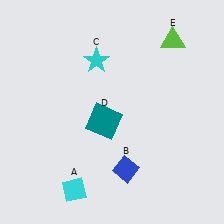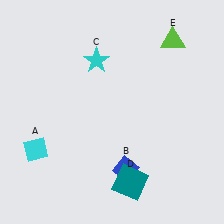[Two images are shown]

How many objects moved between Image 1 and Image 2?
2 objects moved between the two images.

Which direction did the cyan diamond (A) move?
The cyan diamond (A) moved up.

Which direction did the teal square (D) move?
The teal square (D) moved down.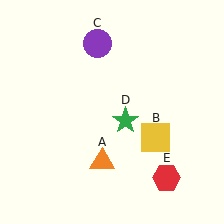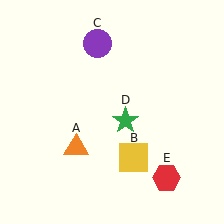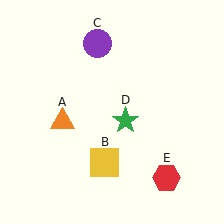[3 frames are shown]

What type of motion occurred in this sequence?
The orange triangle (object A), yellow square (object B) rotated clockwise around the center of the scene.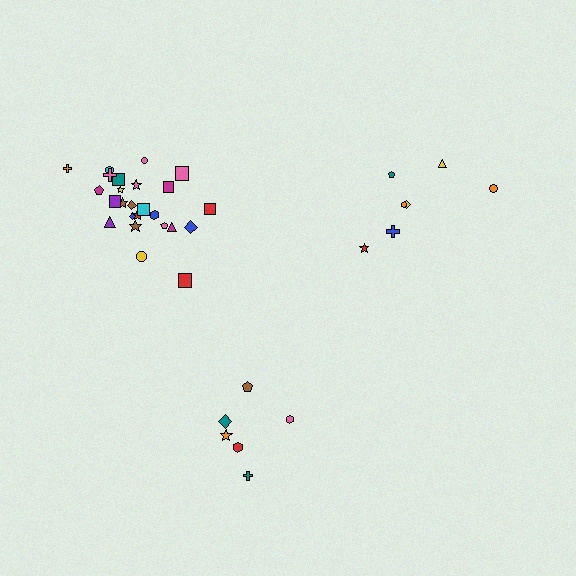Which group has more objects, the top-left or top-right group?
The top-left group.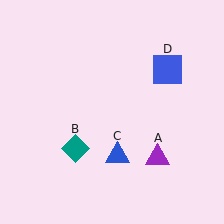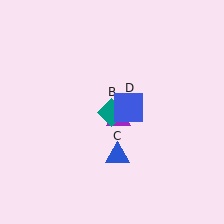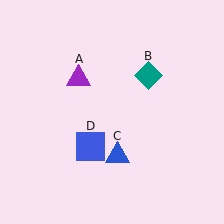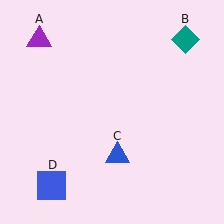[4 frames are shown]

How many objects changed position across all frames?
3 objects changed position: purple triangle (object A), teal diamond (object B), blue square (object D).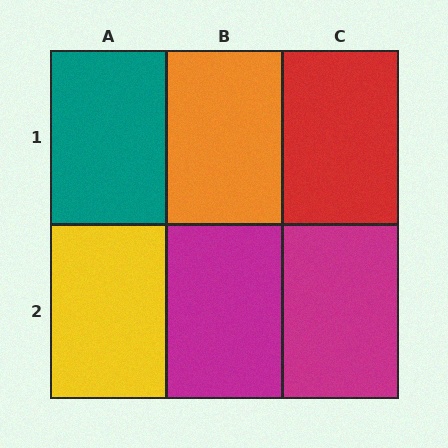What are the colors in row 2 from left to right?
Yellow, magenta, magenta.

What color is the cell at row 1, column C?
Red.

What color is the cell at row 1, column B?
Orange.